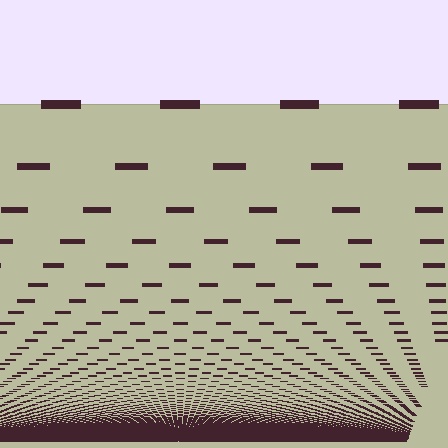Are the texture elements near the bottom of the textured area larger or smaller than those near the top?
Smaller. The gradient is inverted — elements near the bottom are smaller and denser.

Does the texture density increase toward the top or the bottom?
Density increases toward the bottom.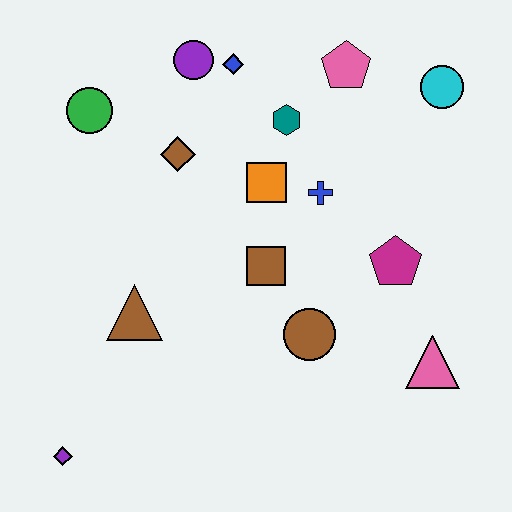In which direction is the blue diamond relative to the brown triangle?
The blue diamond is above the brown triangle.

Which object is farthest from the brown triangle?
The cyan circle is farthest from the brown triangle.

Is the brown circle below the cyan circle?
Yes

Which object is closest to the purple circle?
The blue diamond is closest to the purple circle.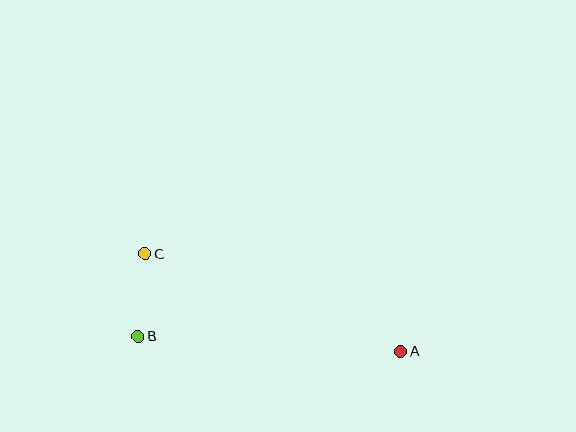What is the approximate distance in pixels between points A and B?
The distance between A and B is approximately 263 pixels.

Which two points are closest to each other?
Points B and C are closest to each other.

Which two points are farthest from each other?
Points A and C are farthest from each other.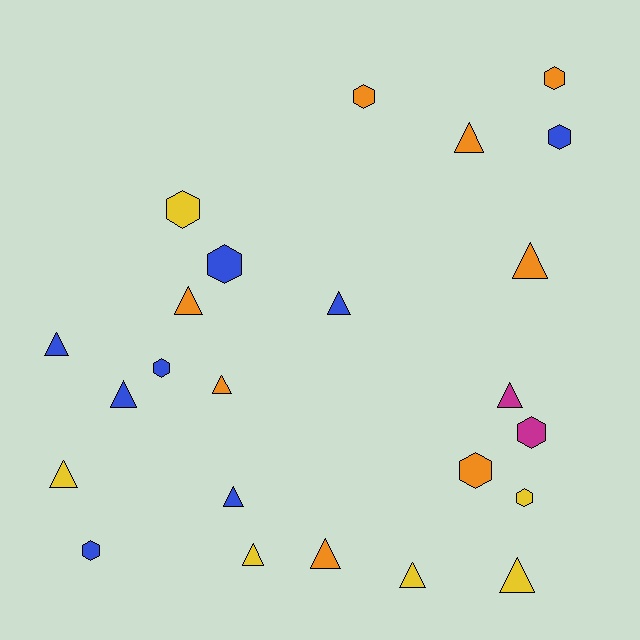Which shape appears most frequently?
Triangle, with 14 objects.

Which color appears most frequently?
Orange, with 8 objects.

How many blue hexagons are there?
There are 4 blue hexagons.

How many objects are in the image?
There are 24 objects.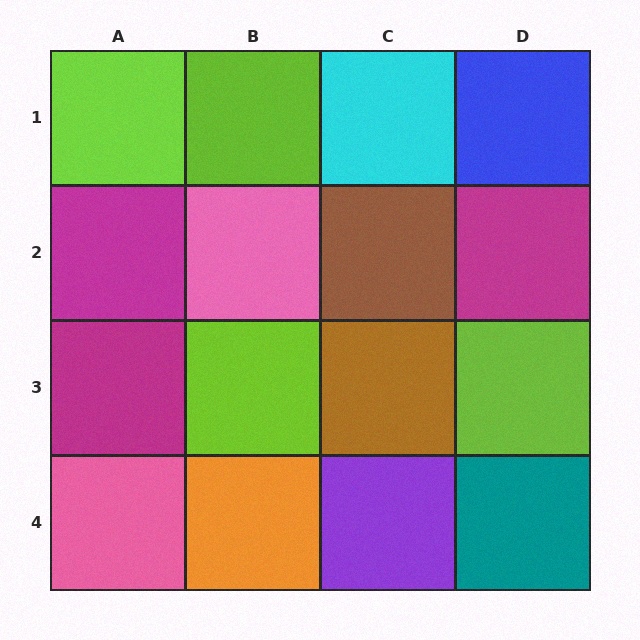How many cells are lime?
4 cells are lime.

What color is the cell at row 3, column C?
Brown.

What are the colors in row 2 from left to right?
Magenta, pink, brown, magenta.